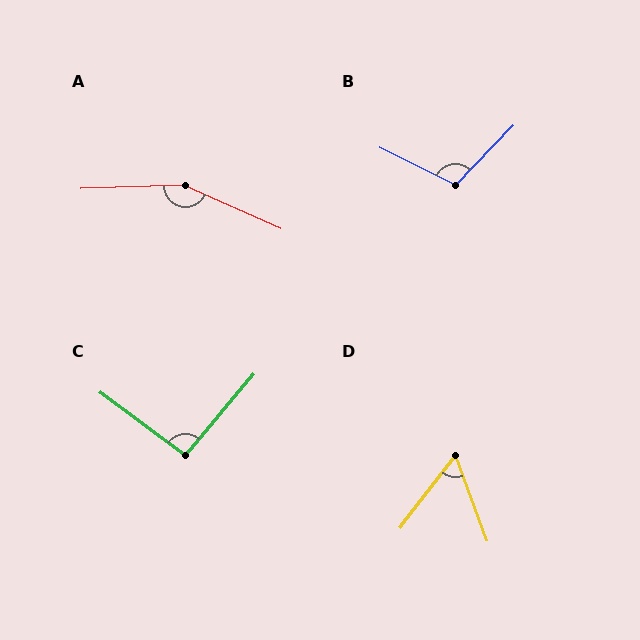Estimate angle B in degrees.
Approximately 108 degrees.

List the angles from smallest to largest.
D (58°), C (94°), B (108°), A (154°).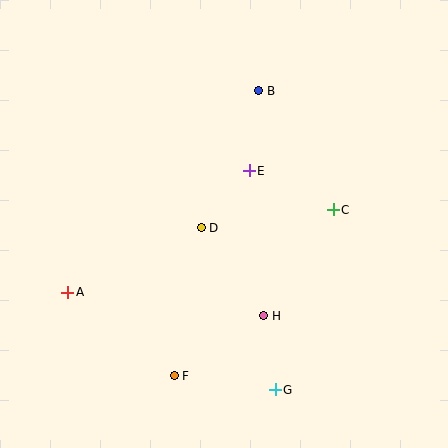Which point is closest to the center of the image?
Point D at (201, 228) is closest to the center.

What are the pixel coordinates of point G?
Point G is at (275, 390).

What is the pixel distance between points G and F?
The distance between G and F is 102 pixels.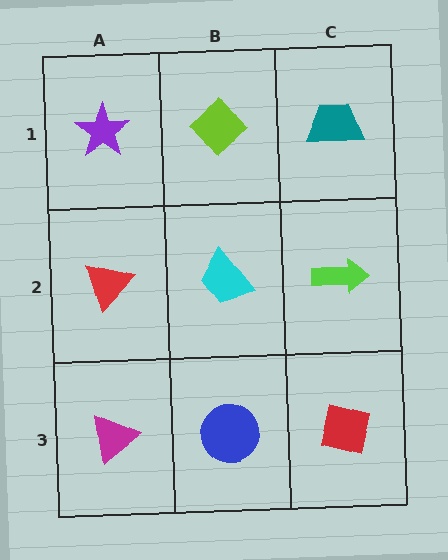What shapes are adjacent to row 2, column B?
A lime diamond (row 1, column B), a blue circle (row 3, column B), a red triangle (row 2, column A), a lime arrow (row 2, column C).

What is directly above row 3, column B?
A cyan trapezoid.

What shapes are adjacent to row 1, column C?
A lime arrow (row 2, column C), a lime diamond (row 1, column B).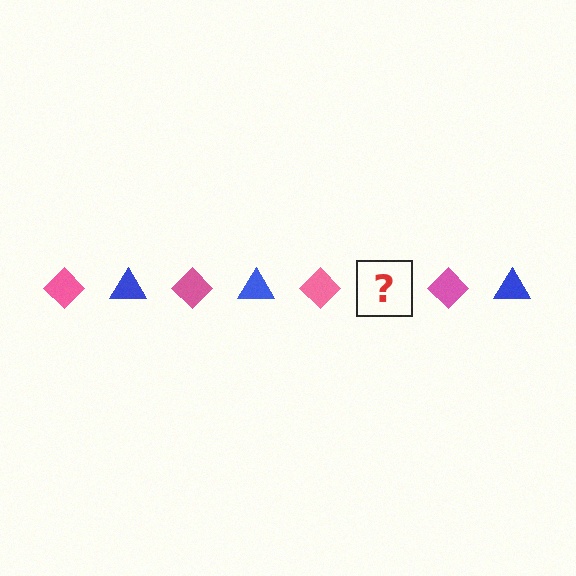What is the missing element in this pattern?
The missing element is a blue triangle.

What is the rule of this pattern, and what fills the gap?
The rule is that the pattern alternates between pink diamond and blue triangle. The gap should be filled with a blue triangle.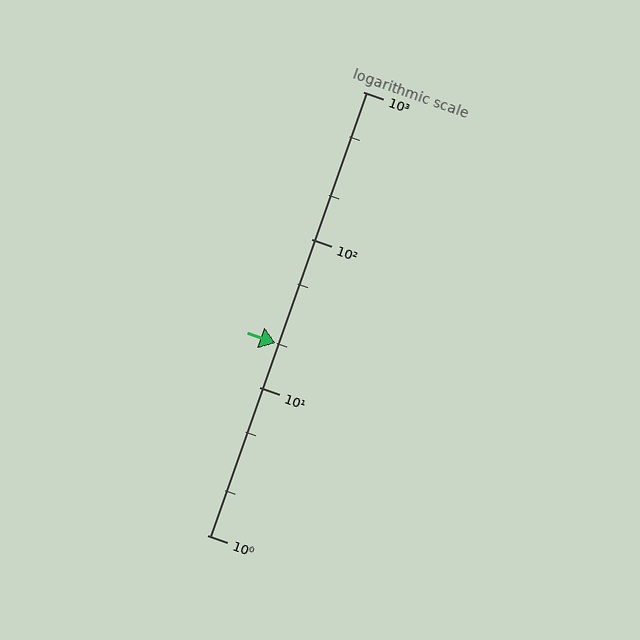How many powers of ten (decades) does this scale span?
The scale spans 3 decades, from 1 to 1000.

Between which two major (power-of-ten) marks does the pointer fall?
The pointer is between 10 and 100.